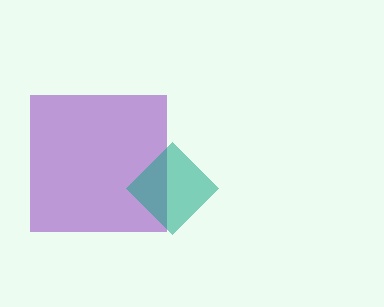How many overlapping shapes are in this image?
There are 2 overlapping shapes in the image.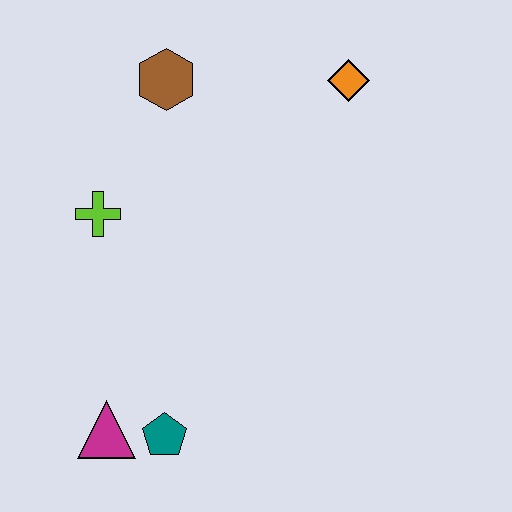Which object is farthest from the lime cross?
The orange diamond is farthest from the lime cross.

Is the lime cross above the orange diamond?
No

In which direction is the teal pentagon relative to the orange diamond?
The teal pentagon is below the orange diamond.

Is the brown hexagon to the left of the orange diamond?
Yes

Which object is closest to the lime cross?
The brown hexagon is closest to the lime cross.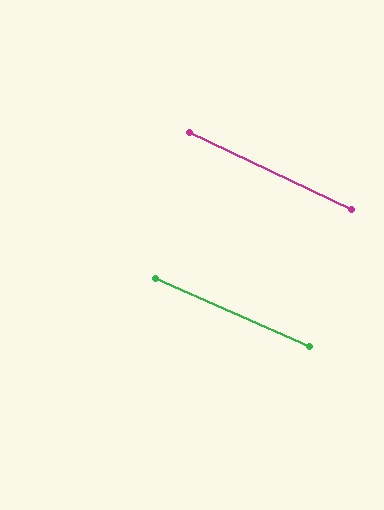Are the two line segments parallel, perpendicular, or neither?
Parallel — their directions differ by only 1.7°.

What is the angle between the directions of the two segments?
Approximately 2 degrees.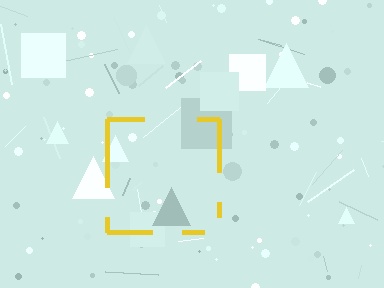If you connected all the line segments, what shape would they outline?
They would outline a square.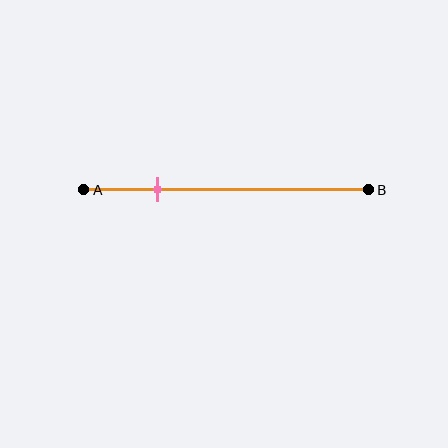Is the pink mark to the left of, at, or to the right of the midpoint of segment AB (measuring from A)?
The pink mark is to the left of the midpoint of segment AB.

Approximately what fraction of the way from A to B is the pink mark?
The pink mark is approximately 25% of the way from A to B.